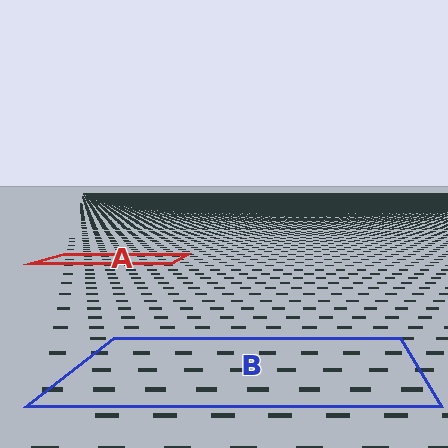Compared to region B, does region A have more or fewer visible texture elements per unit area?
Region A has more texture elements per unit area — they are packed more densely because it is farther away.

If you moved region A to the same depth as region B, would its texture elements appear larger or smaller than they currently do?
They would appear larger. At a closer depth, the same texture elements are projected at a bigger on-screen size.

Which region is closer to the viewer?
Region B is closer. The texture elements there are larger and more spread out.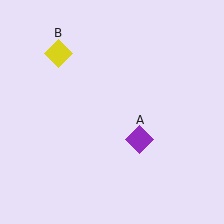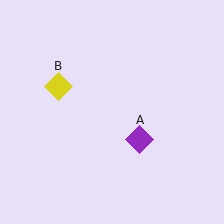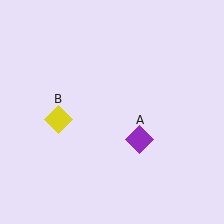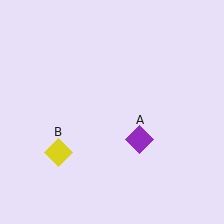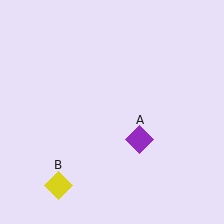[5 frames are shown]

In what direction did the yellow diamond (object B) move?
The yellow diamond (object B) moved down.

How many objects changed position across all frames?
1 object changed position: yellow diamond (object B).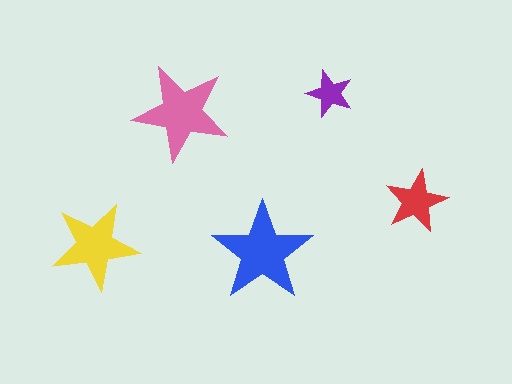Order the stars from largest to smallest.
the blue one, the pink one, the yellow one, the red one, the purple one.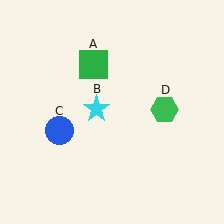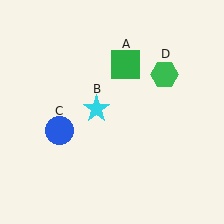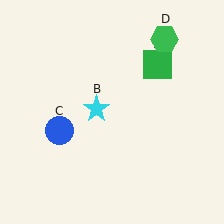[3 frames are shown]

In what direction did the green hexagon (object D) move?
The green hexagon (object D) moved up.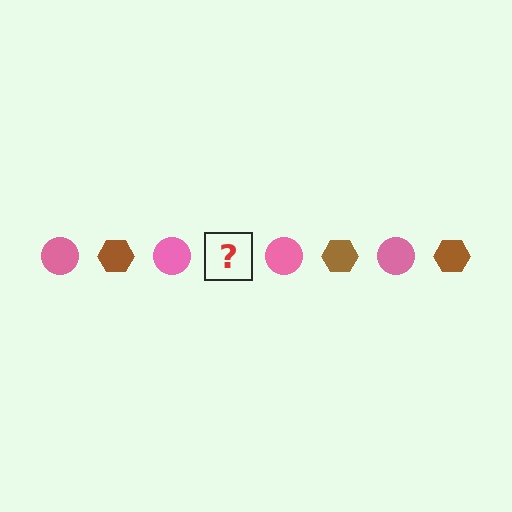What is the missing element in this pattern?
The missing element is a brown hexagon.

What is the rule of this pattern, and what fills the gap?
The rule is that the pattern alternates between pink circle and brown hexagon. The gap should be filled with a brown hexagon.